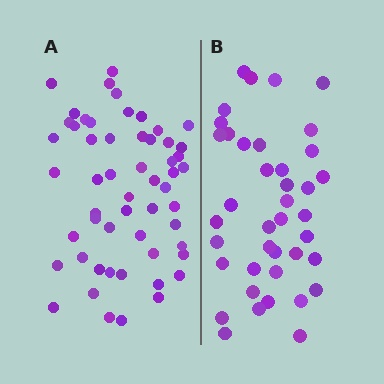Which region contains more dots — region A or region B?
Region A (the left region) has more dots.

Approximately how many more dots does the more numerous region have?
Region A has approximately 15 more dots than region B.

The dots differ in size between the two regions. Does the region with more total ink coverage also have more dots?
No. Region B has more total ink coverage because its dots are larger, but region A actually contains more individual dots. Total area can be misleading — the number of items is what matters here.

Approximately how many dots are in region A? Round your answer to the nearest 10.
About 60 dots. (The exact count is 55, which rounds to 60.)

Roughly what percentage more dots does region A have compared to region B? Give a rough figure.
About 40% more.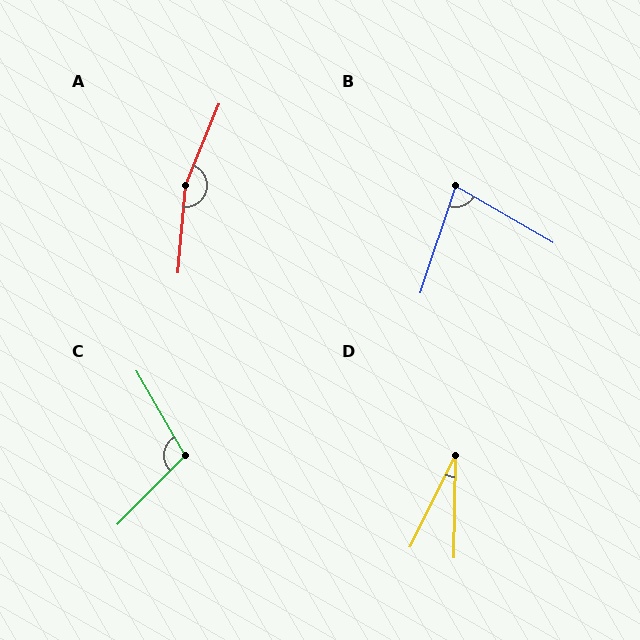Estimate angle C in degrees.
Approximately 106 degrees.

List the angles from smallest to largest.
D (25°), B (78°), C (106°), A (163°).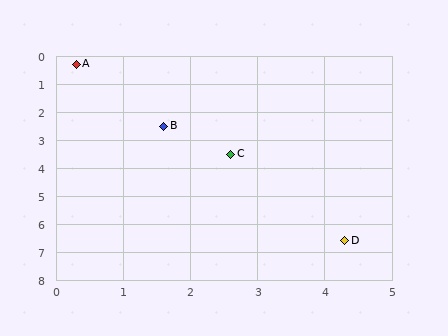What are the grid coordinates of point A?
Point A is at approximately (0.3, 0.3).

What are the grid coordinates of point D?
Point D is at approximately (4.3, 6.6).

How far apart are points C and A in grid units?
Points C and A are about 3.9 grid units apart.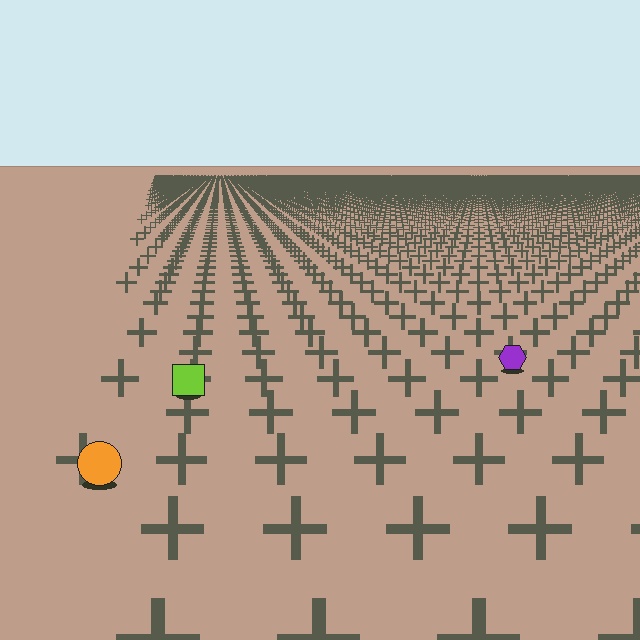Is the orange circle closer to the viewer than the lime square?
Yes. The orange circle is closer — you can tell from the texture gradient: the ground texture is coarser near it.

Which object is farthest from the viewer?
The purple hexagon is farthest from the viewer. It appears smaller and the ground texture around it is denser.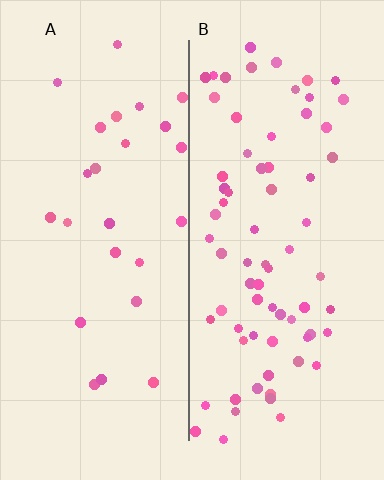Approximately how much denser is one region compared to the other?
Approximately 2.8× — region B over region A.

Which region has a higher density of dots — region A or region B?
B (the right).